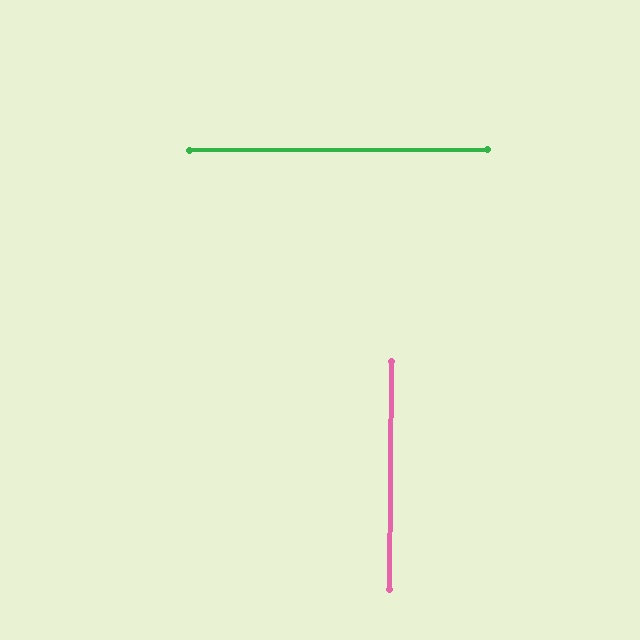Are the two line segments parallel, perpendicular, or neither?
Perpendicular — they meet at approximately 89°.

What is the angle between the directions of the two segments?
Approximately 89 degrees.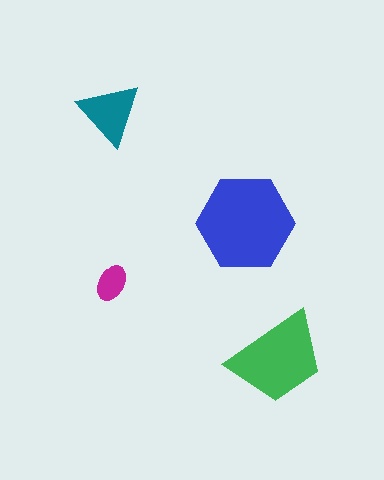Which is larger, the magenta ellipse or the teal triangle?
The teal triangle.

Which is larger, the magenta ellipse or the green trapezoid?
The green trapezoid.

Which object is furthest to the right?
The green trapezoid is rightmost.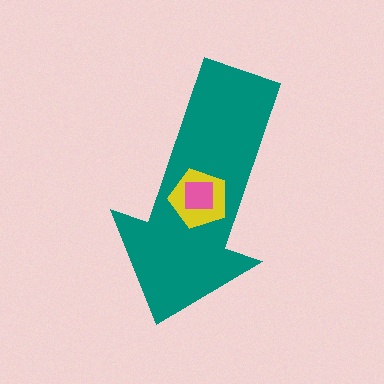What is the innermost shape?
The pink square.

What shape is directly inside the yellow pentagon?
The pink square.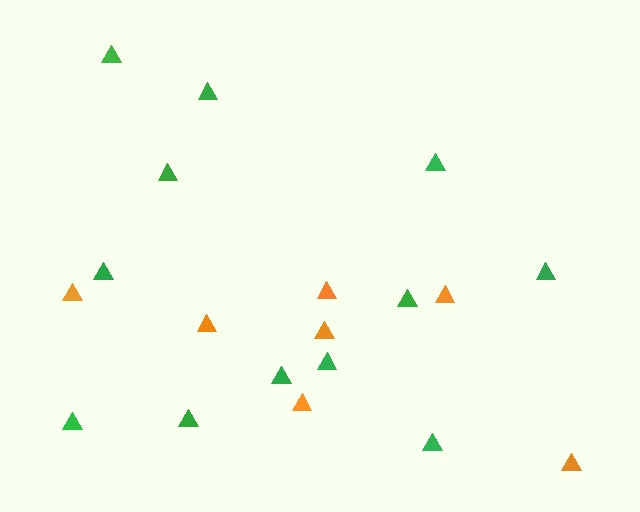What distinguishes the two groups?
There are 2 groups: one group of orange triangles (7) and one group of green triangles (12).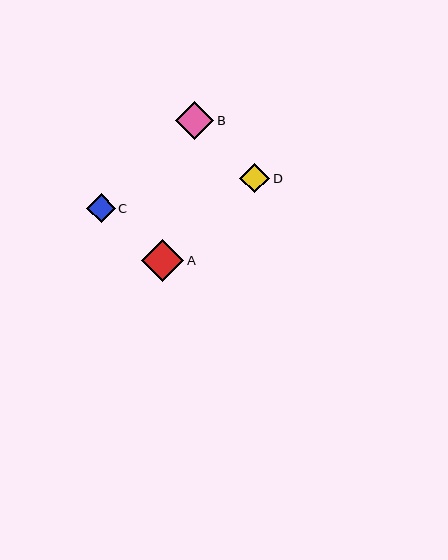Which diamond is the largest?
Diamond A is the largest with a size of approximately 42 pixels.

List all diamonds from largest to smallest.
From largest to smallest: A, B, D, C.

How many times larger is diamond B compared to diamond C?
Diamond B is approximately 1.3 times the size of diamond C.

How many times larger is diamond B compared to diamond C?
Diamond B is approximately 1.3 times the size of diamond C.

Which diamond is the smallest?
Diamond C is the smallest with a size of approximately 28 pixels.